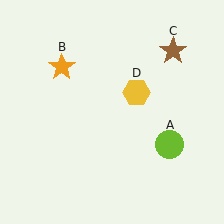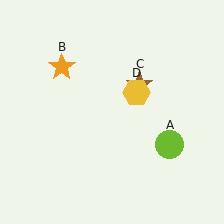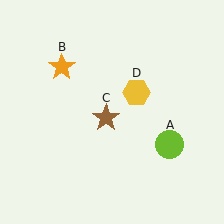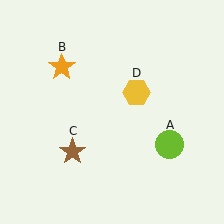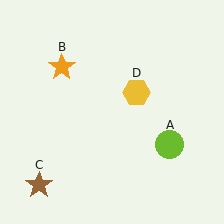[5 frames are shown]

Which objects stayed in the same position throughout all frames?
Lime circle (object A) and orange star (object B) and yellow hexagon (object D) remained stationary.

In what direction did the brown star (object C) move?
The brown star (object C) moved down and to the left.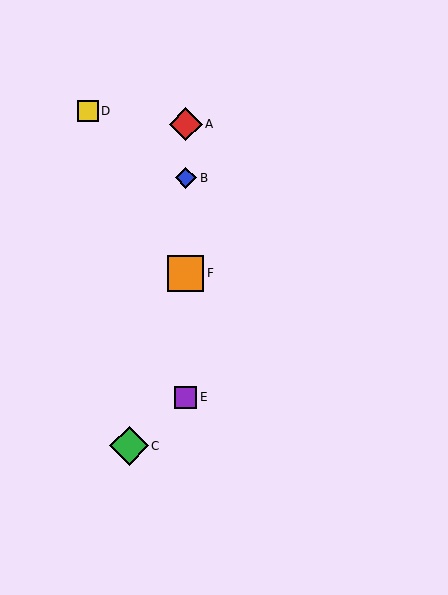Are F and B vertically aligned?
Yes, both are at x≈186.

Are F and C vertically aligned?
No, F is at x≈186 and C is at x≈129.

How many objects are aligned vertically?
4 objects (A, B, E, F) are aligned vertically.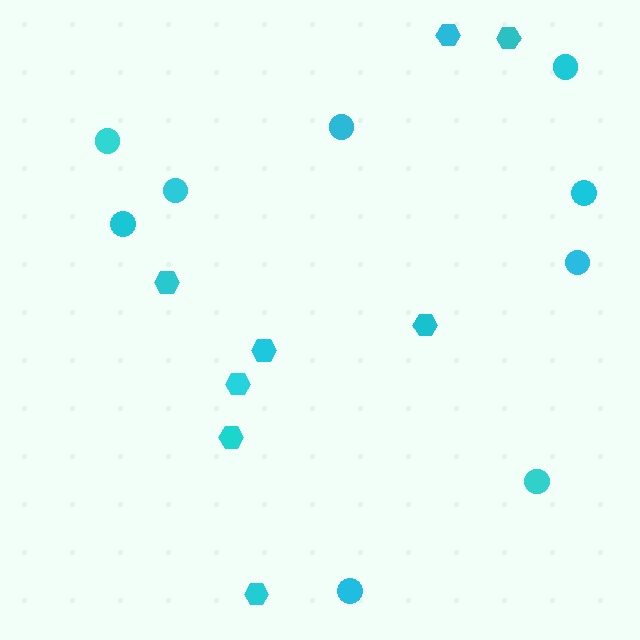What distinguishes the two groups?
There are 2 groups: one group of hexagons (8) and one group of circles (9).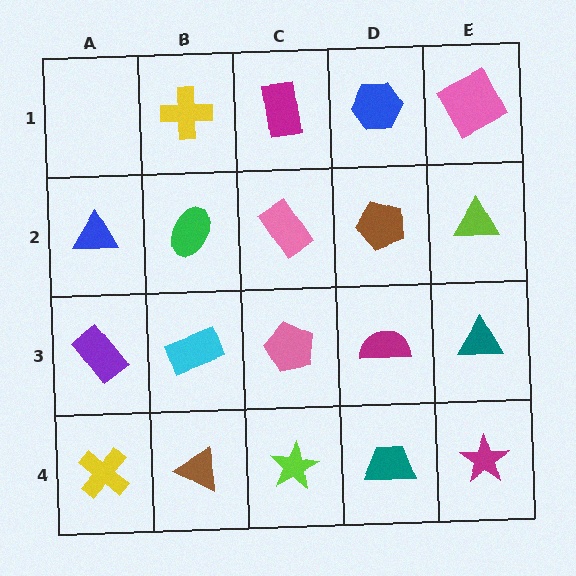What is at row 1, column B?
A yellow cross.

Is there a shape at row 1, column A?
No, that cell is empty.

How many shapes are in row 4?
5 shapes.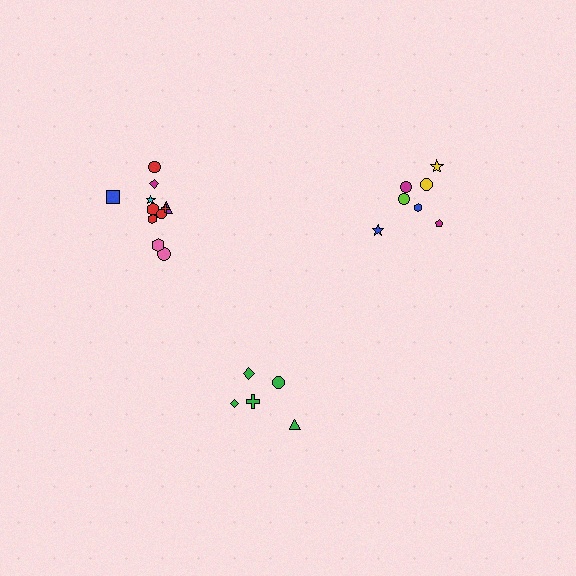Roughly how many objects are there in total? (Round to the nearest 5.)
Roughly 25 objects in total.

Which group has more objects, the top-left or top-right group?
The top-left group.